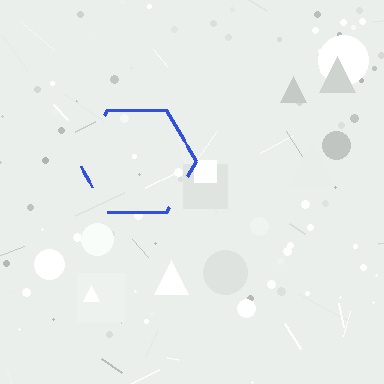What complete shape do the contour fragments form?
The contour fragments form a hexagon.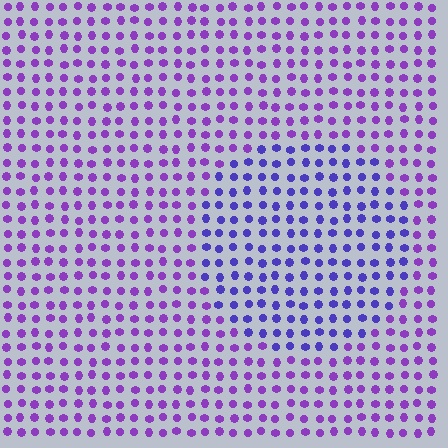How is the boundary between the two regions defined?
The boundary is defined purely by a slight shift in hue (about 31 degrees). Spacing, size, and orientation are identical on both sides.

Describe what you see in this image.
The image is filled with small purple elements in a uniform arrangement. A circle-shaped region is visible where the elements are tinted to a slightly different hue, forming a subtle color boundary.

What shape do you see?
I see a circle.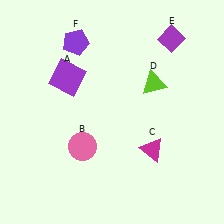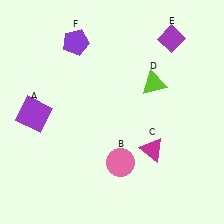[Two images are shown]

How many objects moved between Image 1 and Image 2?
2 objects moved between the two images.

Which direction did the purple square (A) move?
The purple square (A) moved down.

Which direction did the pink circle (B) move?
The pink circle (B) moved right.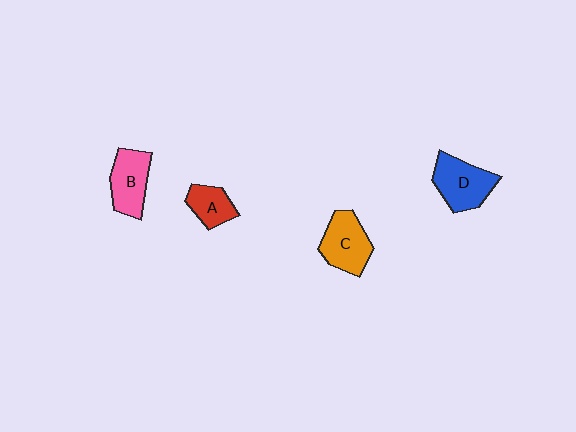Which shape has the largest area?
Shape D (blue).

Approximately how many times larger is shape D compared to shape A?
Approximately 1.6 times.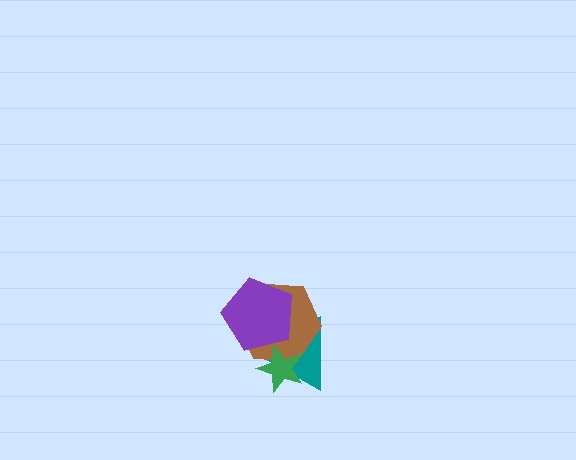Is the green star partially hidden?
No, no other shape covers it.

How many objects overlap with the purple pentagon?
2 objects overlap with the purple pentagon.